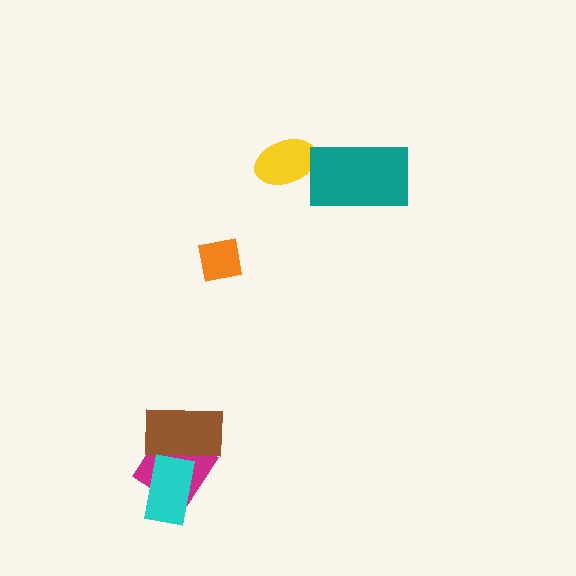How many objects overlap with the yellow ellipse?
0 objects overlap with the yellow ellipse.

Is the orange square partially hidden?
No, no other shape covers it.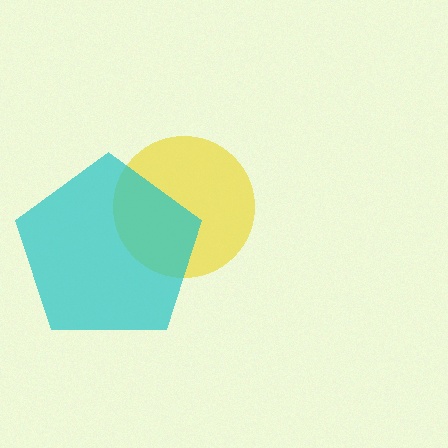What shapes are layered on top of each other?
The layered shapes are: a yellow circle, a cyan pentagon.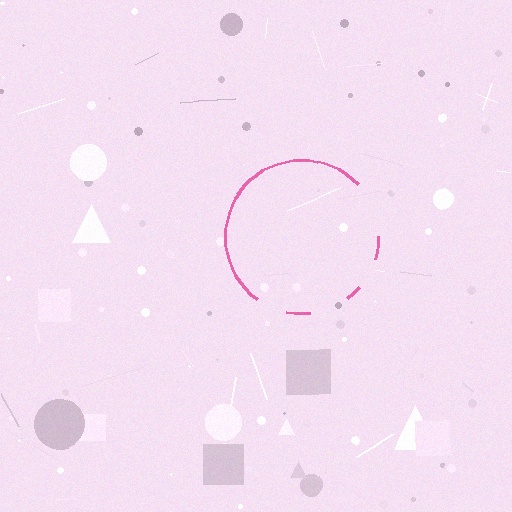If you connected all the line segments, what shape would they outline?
They would outline a circle.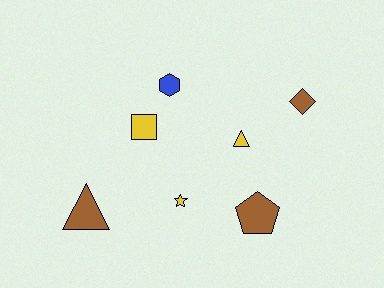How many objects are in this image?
There are 7 objects.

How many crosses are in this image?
There are no crosses.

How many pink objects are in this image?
There are no pink objects.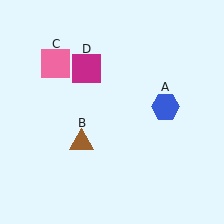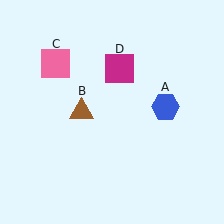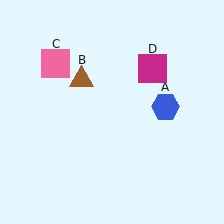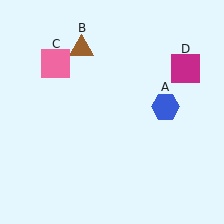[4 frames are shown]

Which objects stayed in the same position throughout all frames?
Blue hexagon (object A) and pink square (object C) remained stationary.